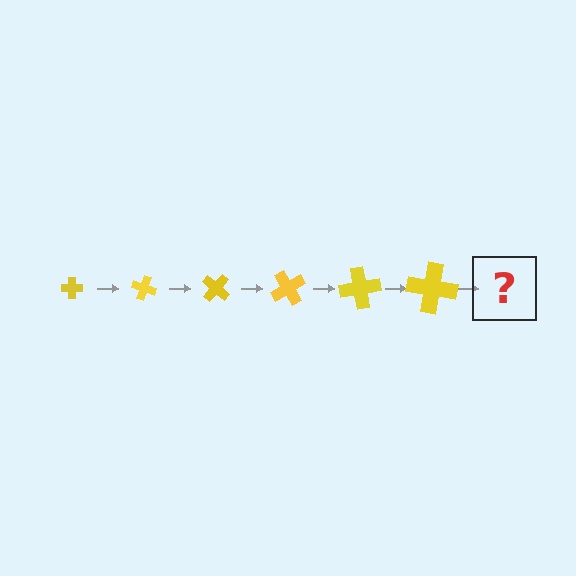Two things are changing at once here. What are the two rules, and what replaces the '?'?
The two rules are that the cross grows larger each step and it rotates 20 degrees each step. The '?' should be a cross, larger than the previous one and rotated 120 degrees from the start.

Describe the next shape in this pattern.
It should be a cross, larger than the previous one and rotated 120 degrees from the start.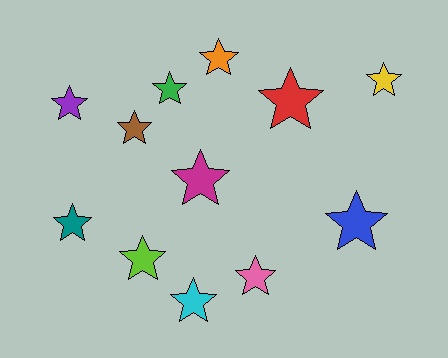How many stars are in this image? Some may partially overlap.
There are 12 stars.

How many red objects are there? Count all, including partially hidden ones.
There is 1 red object.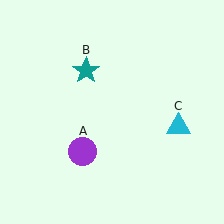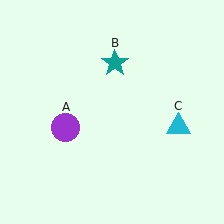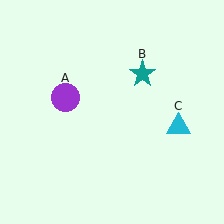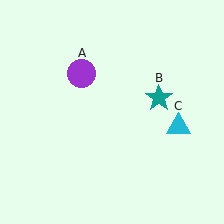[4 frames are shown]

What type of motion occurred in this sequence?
The purple circle (object A), teal star (object B) rotated clockwise around the center of the scene.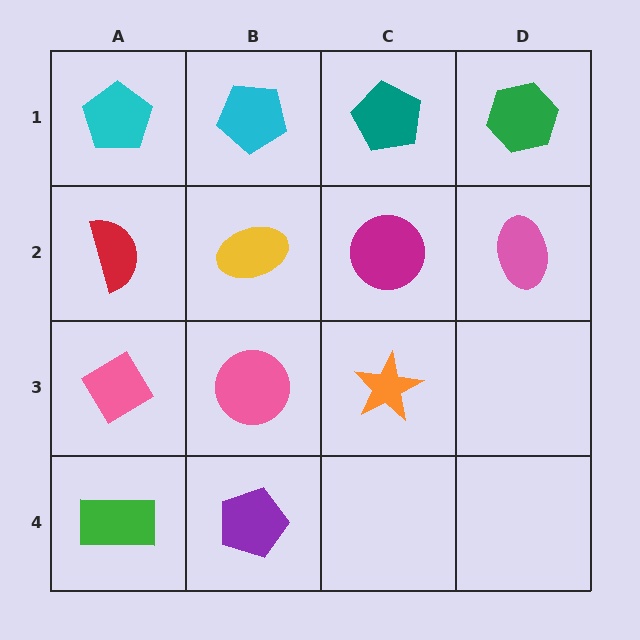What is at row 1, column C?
A teal pentagon.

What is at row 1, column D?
A green hexagon.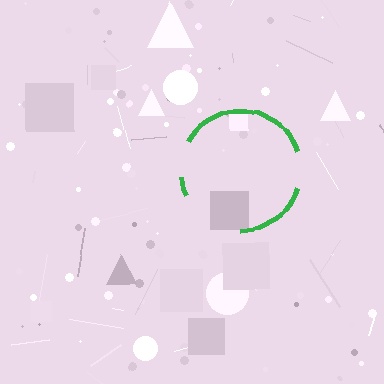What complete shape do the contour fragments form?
The contour fragments form a circle.